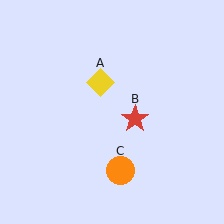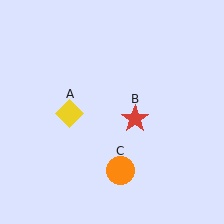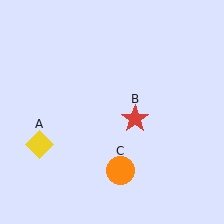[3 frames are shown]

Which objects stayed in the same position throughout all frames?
Red star (object B) and orange circle (object C) remained stationary.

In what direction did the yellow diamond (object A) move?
The yellow diamond (object A) moved down and to the left.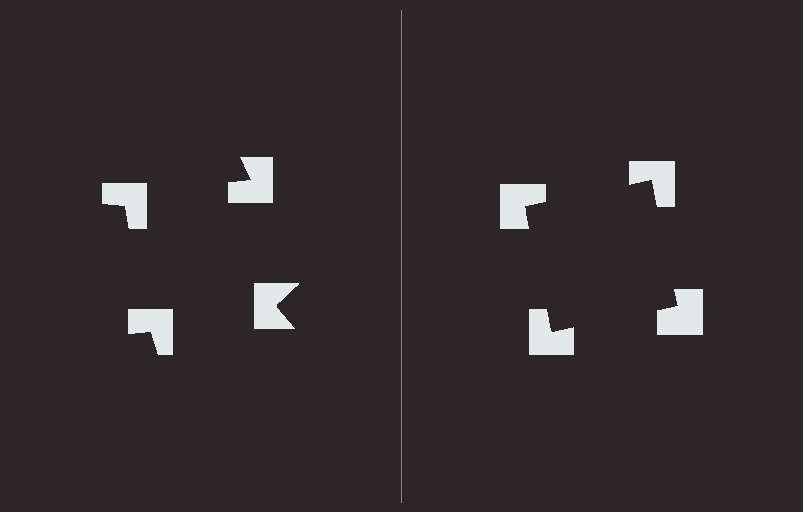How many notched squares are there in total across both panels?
8 — 4 on each side.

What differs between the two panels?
The notched squares are positioned identically on both sides; only the wedge orientations differ. On the right they align to a square; on the left they are misaligned.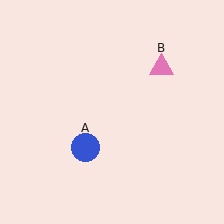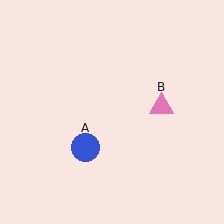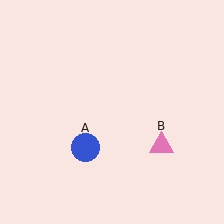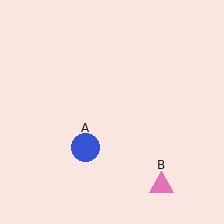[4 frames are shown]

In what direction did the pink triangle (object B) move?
The pink triangle (object B) moved down.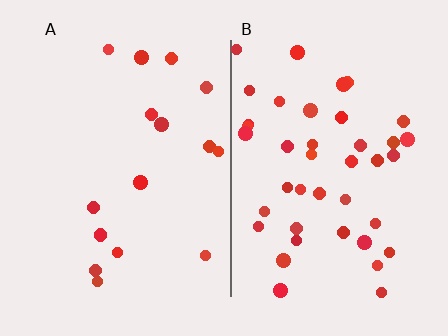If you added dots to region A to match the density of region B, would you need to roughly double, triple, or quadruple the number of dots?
Approximately triple.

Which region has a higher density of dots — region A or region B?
B (the right).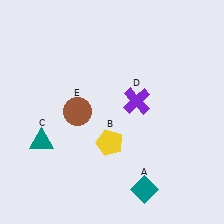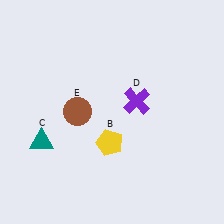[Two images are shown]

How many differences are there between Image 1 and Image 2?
There is 1 difference between the two images.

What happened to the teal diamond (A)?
The teal diamond (A) was removed in Image 2. It was in the bottom-right area of Image 1.